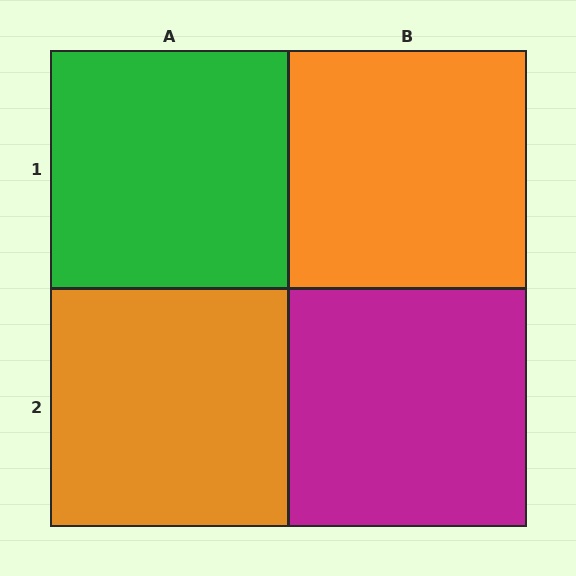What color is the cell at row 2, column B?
Magenta.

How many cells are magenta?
1 cell is magenta.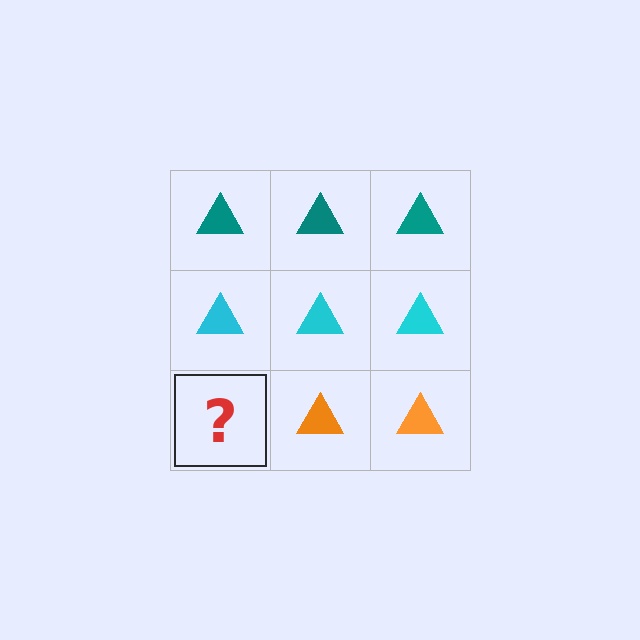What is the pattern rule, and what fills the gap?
The rule is that each row has a consistent color. The gap should be filled with an orange triangle.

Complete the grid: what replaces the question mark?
The question mark should be replaced with an orange triangle.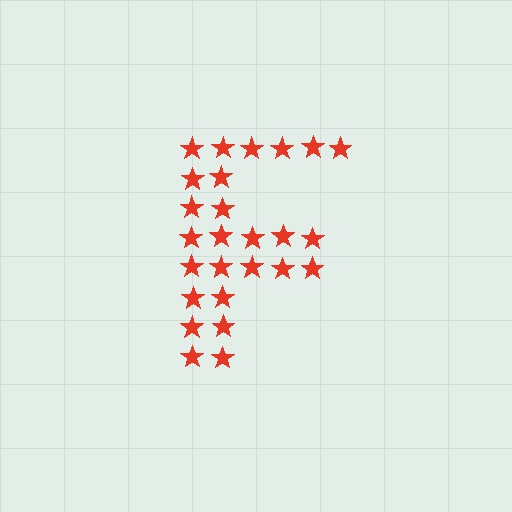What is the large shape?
The large shape is the letter F.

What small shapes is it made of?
It is made of small stars.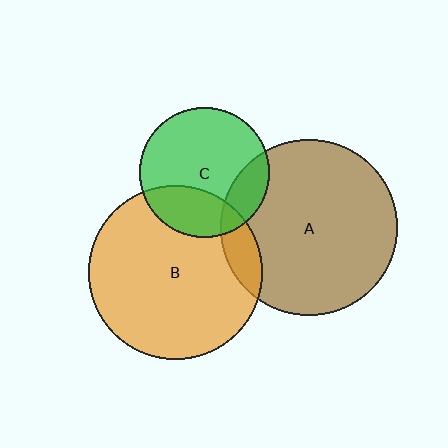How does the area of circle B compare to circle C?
Approximately 1.8 times.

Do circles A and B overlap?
Yes.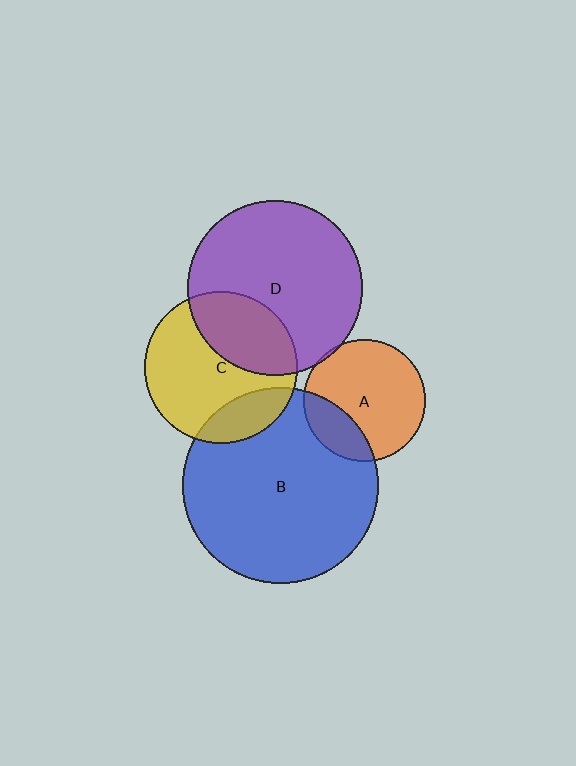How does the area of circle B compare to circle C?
Approximately 1.7 times.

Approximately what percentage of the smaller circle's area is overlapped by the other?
Approximately 20%.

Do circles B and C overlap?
Yes.